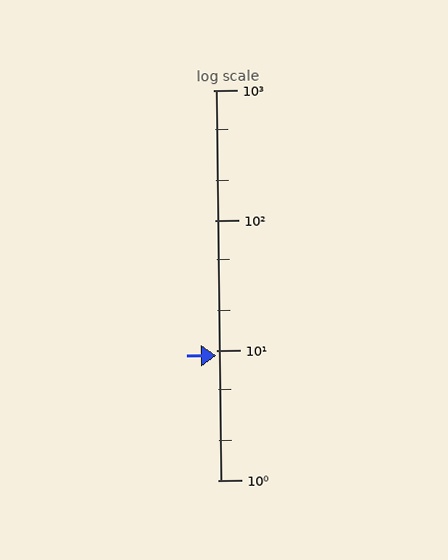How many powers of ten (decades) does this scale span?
The scale spans 3 decades, from 1 to 1000.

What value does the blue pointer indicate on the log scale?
The pointer indicates approximately 9.1.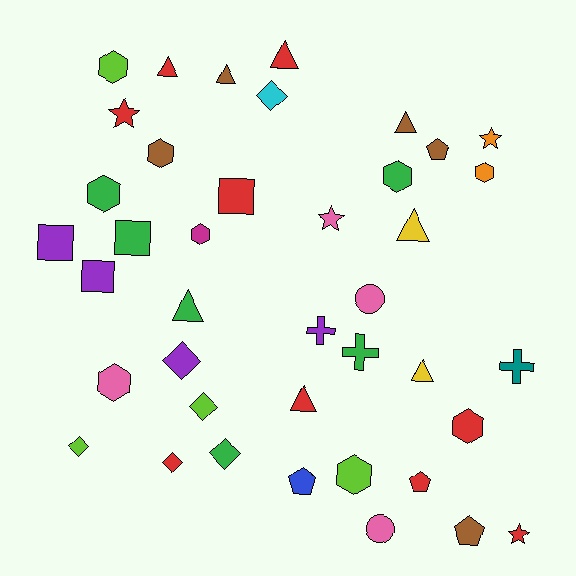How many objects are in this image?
There are 40 objects.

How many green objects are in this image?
There are 6 green objects.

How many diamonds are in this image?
There are 6 diamonds.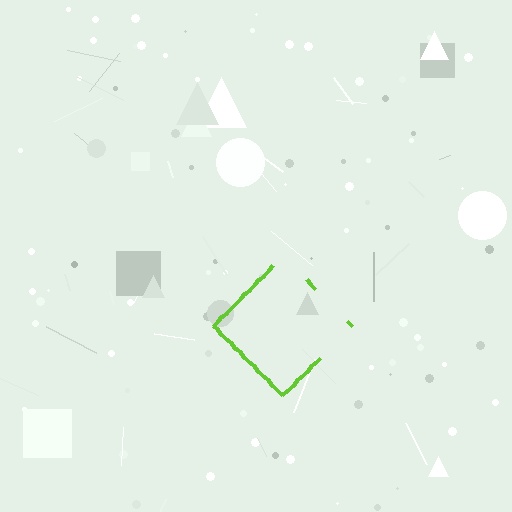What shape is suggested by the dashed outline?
The dashed outline suggests a diamond.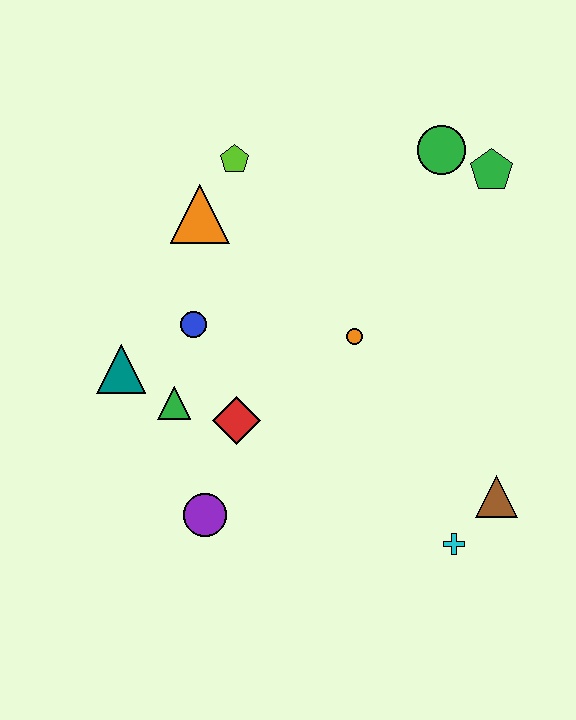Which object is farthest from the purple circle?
The green pentagon is farthest from the purple circle.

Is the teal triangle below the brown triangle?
No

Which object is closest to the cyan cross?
The brown triangle is closest to the cyan cross.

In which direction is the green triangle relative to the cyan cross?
The green triangle is to the left of the cyan cross.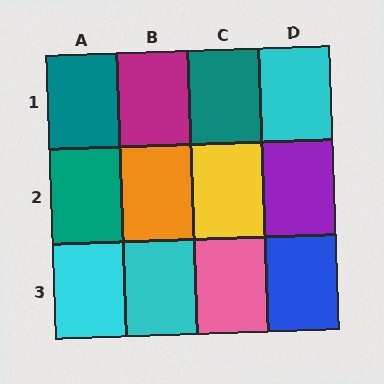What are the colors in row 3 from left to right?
Cyan, cyan, pink, blue.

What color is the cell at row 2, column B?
Orange.